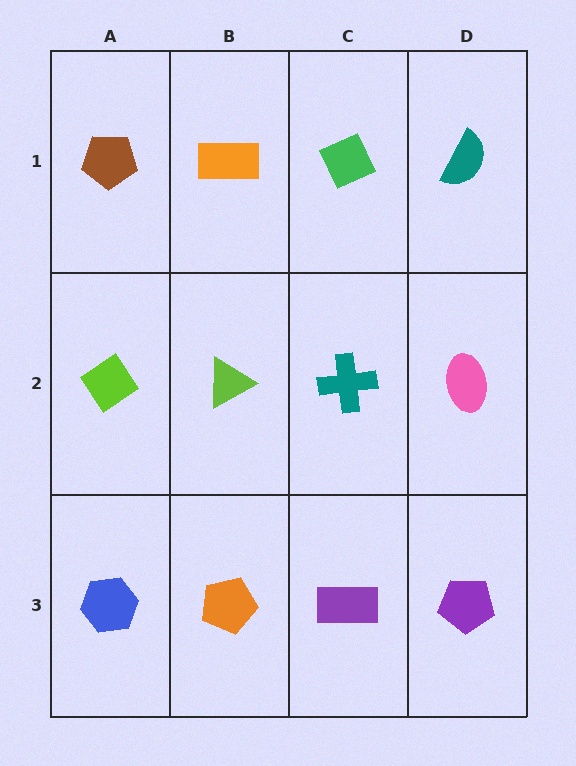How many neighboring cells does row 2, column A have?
3.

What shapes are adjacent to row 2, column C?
A green diamond (row 1, column C), a purple rectangle (row 3, column C), a lime triangle (row 2, column B), a pink ellipse (row 2, column D).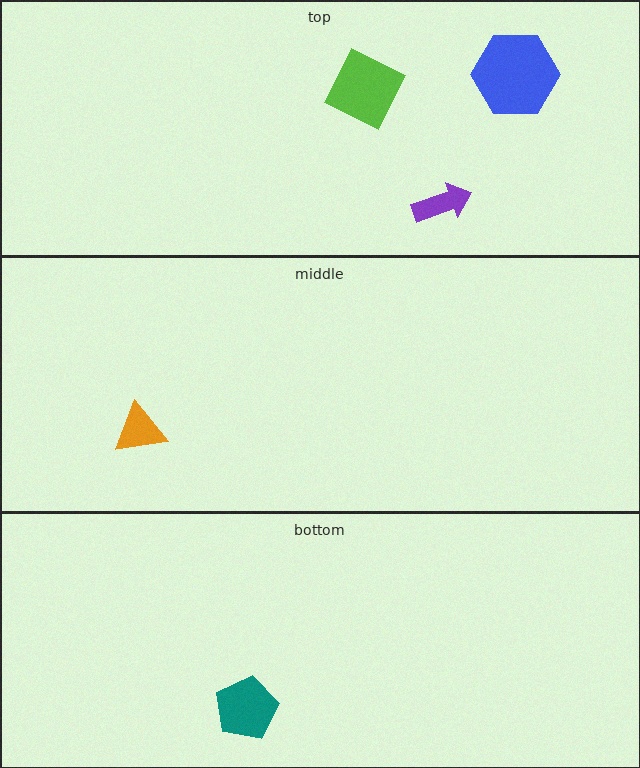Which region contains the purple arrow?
The top region.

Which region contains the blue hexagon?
The top region.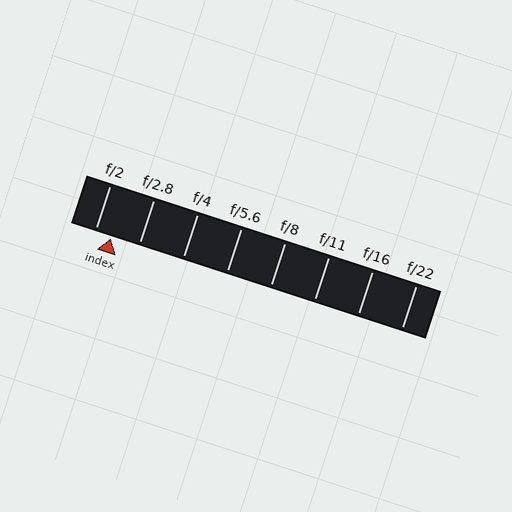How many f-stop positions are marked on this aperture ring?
There are 8 f-stop positions marked.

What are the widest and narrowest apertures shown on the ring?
The widest aperture shown is f/2 and the narrowest is f/22.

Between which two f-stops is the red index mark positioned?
The index mark is between f/2 and f/2.8.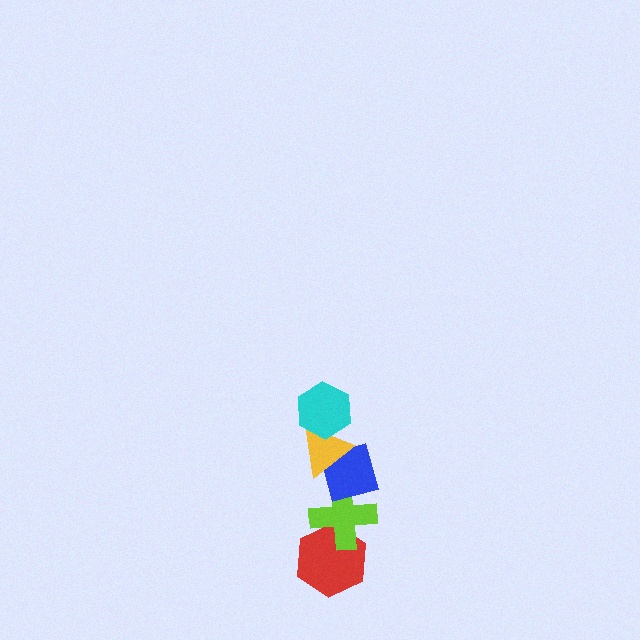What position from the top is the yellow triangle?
The yellow triangle is 2nd from the top.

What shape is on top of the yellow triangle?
The cyan hexagon is on top of the yellow triangle.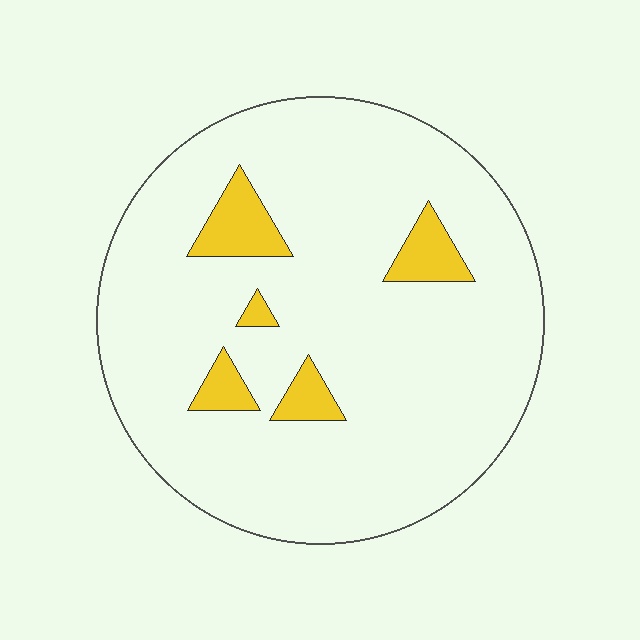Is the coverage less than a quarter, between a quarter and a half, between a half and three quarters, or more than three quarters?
Less than a quarter.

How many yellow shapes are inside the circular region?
5.